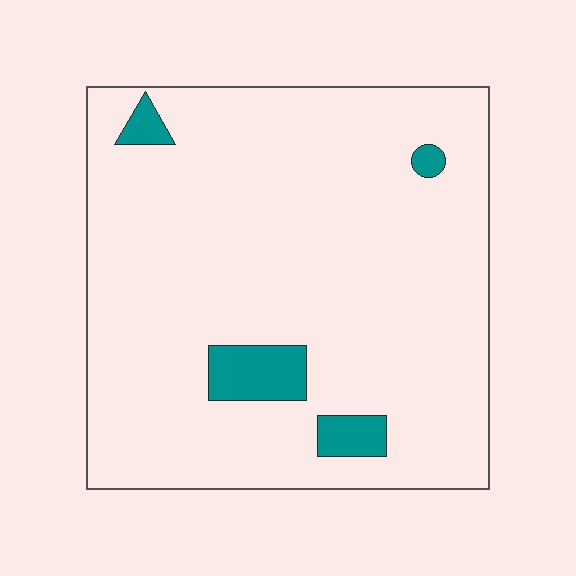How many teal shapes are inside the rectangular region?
4.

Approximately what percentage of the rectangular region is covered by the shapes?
Approximately 5%.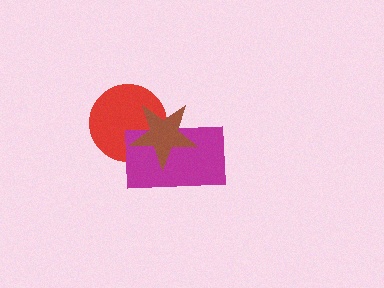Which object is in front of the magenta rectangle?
The brown star is in front of the magenta rectangle.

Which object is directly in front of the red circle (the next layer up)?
The magenta rectangle is directly in front of the red circle.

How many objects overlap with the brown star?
2 objects overlap with the brown star.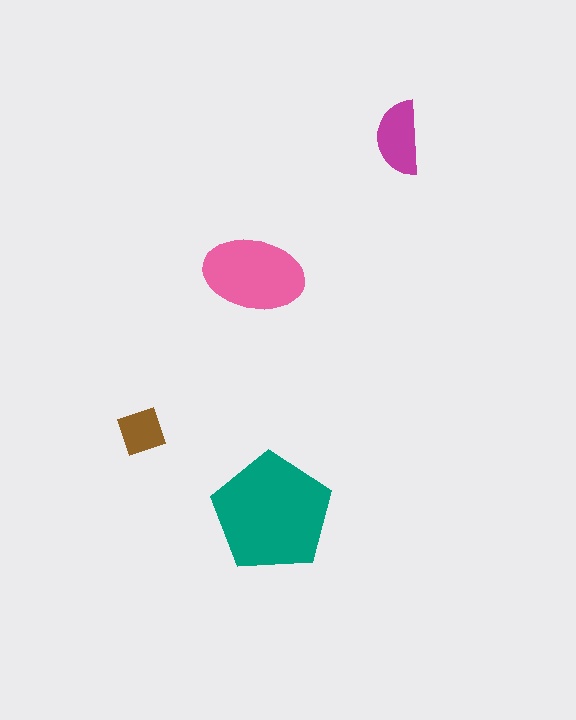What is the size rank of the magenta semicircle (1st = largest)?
3rd.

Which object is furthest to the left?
The brown diamond is leftmost.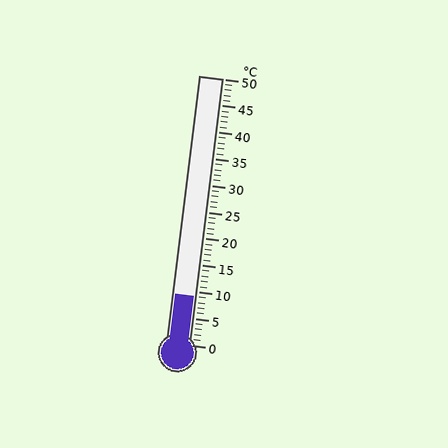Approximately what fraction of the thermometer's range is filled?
The thermometer is filled to approximately 20% of its range.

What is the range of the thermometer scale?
The thermometer scale ranges from 0°C to 50°C.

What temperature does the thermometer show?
The thermometer shows approximately 9°C.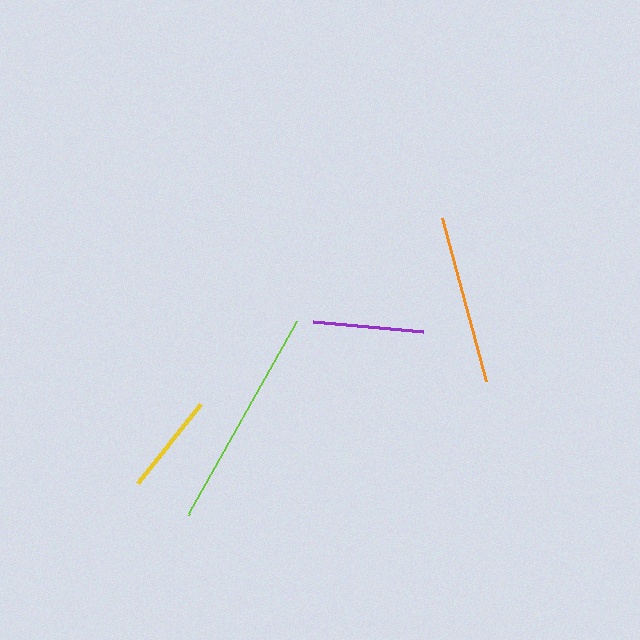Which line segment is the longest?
The lime line is the longest at approximately 222 pixels.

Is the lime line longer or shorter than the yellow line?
The lime line is longer than the yellow line.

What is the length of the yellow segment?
The yellow segment is approximately 101 pixels long.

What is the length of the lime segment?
The lime segment is approximately 222 pixels long.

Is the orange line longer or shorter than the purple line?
The orange line is longer than the purple line.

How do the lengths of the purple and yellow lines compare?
The purple and yellow lines are approximately the same length.